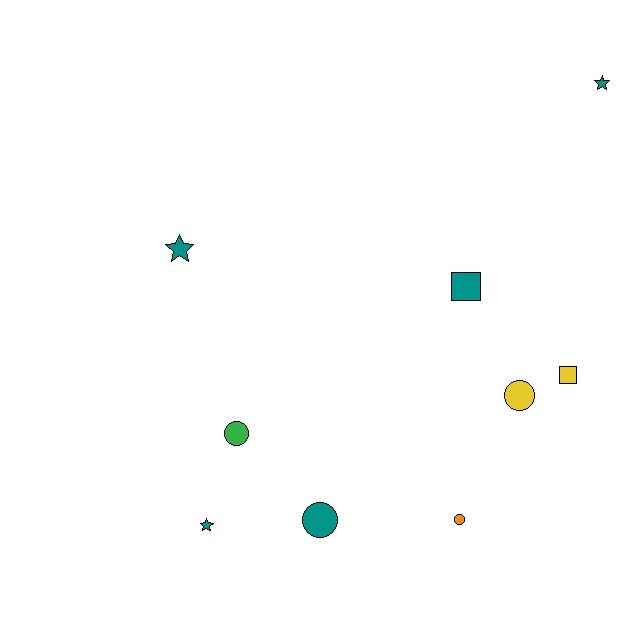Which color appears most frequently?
Teal, with 5 objects.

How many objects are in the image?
There are 9 objects.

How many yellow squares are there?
There is 1 yellow square.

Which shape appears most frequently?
Circle, with 4 objects.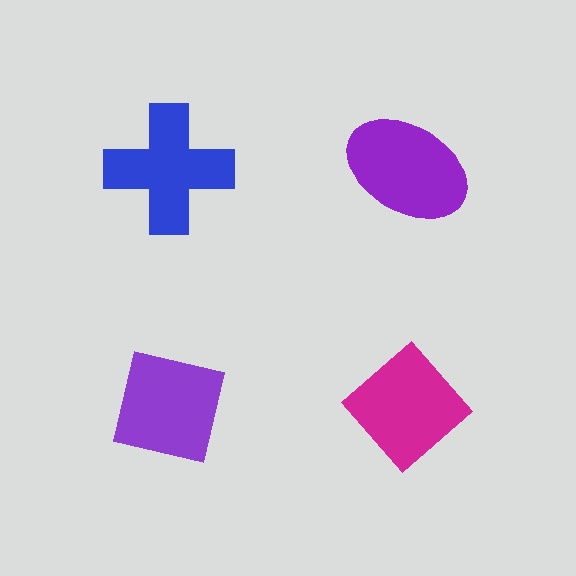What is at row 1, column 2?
A purple ellipse.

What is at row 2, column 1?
A purple square.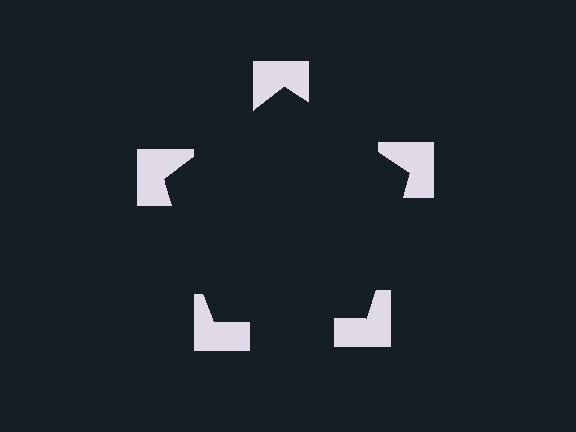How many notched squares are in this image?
There are 5 — one at each vertex of the illusory pentagon.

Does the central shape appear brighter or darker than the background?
It typically appears slightly darker than the background, even though no actual brightness change is drawn.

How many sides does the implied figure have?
5 sides.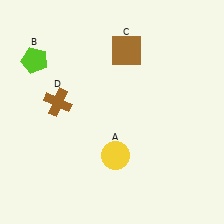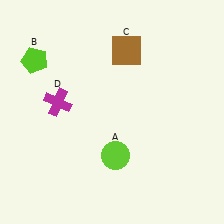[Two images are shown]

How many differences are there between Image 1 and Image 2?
There are 2 differences between the two images.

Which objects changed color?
A changed from yellow to lime. D changed from brown to magenta.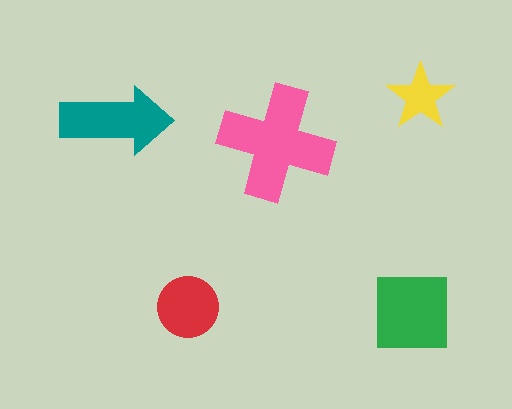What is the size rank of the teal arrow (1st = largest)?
3rd.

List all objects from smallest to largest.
The yellow star, the red circle, the teal arrow, the green square, the pink cross.